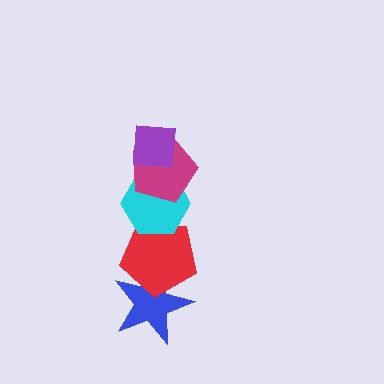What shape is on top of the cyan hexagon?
The magenta pentagon is on top of the cyan hexagon.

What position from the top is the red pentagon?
The red pentagon is 4th from the top.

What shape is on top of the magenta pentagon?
The purple square is on top of the magenta pentagon.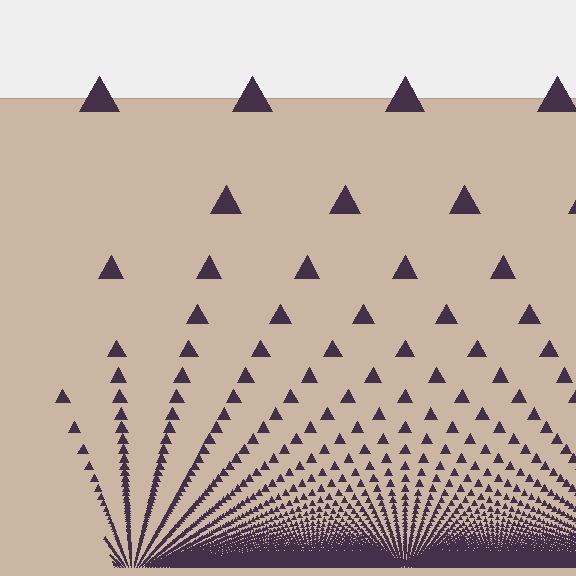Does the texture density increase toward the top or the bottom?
Density increases toward the bottom.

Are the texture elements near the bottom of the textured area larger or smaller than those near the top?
Smaller. The gradient is inverted — elements near the bottom are smaller and denser.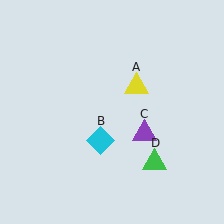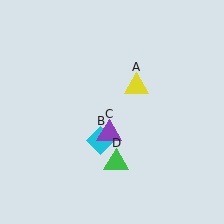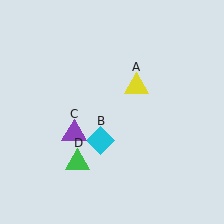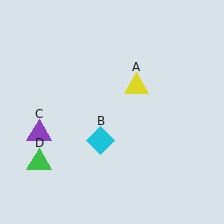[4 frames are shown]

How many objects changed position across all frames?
2 objects changed position: purple triangle (object C), green triangle (object D).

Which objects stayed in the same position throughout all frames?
Yellow triangle (object A) and cyan diamond (object B) remained stationary.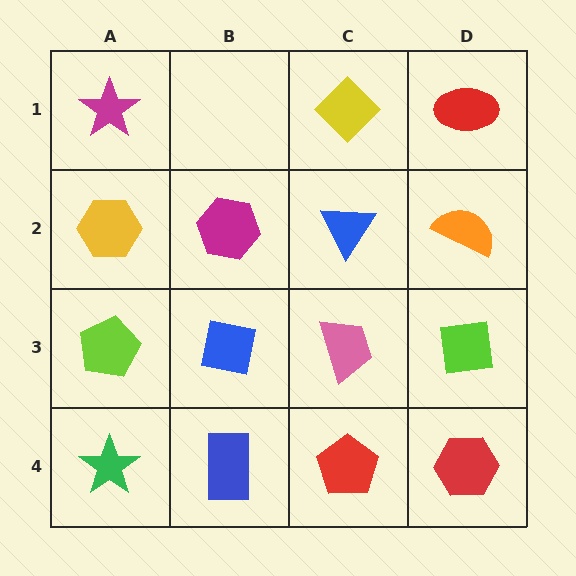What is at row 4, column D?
A red hexagon.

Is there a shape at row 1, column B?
No, that cell is empty.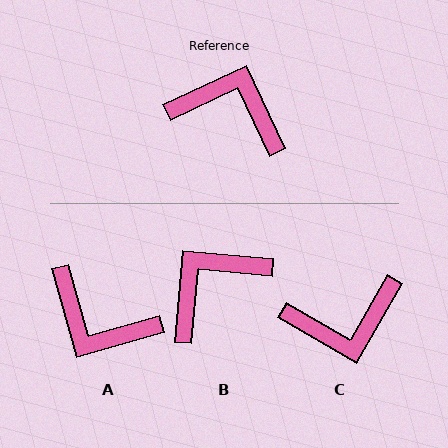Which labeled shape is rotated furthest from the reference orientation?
A, about 171 degrees away.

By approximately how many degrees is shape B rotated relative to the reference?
Approximately 60 degrees counter-clockwise.